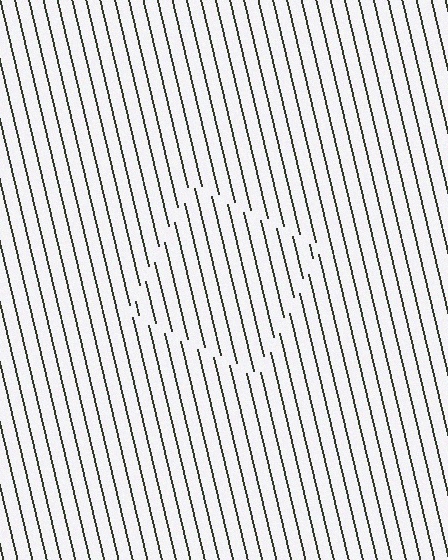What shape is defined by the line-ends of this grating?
An illusory square. The interior of the shape contains the same grating, shifted by half a period — the contour is defined by the phase discontinuity where line-ends from the inner and outer gratings abut.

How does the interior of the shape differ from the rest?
The interior of the shape contains the same grating, shifted by half a period — the contour is defined by the phase discontinuity where line-ends from the inner and outer gratings abut.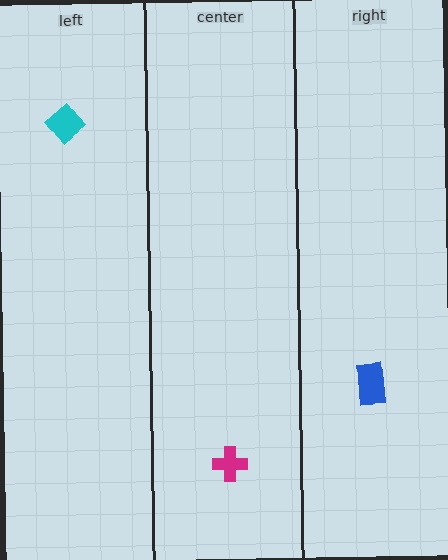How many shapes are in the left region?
1.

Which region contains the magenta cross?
The center region.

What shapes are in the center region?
The magenta cross.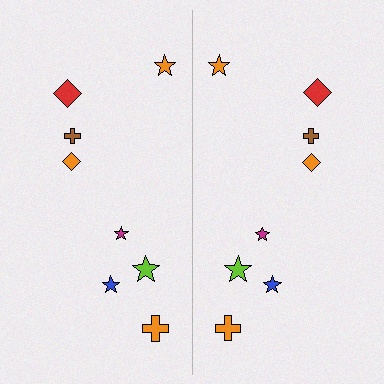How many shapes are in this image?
There are 16 shapes in this image.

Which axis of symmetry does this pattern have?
The pattern has a vertical axis of symmetry running through the center of the image.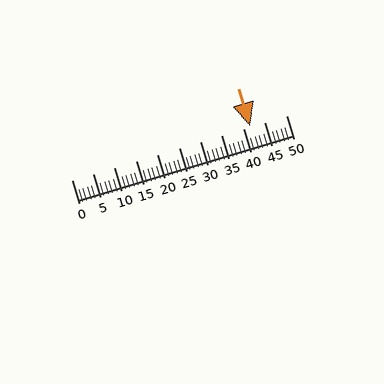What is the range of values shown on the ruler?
The ruler shows values from 0 to 50.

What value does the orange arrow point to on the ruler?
The orange arrow points to approximately 42.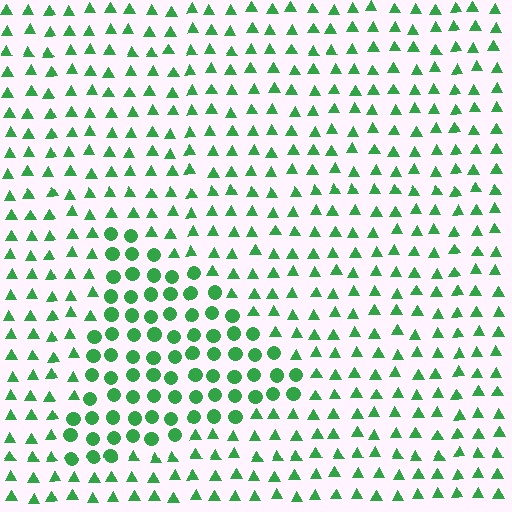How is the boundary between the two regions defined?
The boundary is defined by a change in element shape: circles inside vs. triangles outside. All elements share the same color and spacing.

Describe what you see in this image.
The image is filled with small green elements arranged in a uniform grid. A triangle-shaped region contains circles, while the surrounding area contains triangles. The boundary is defined purely by the change in element shape.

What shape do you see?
I see a triangle.